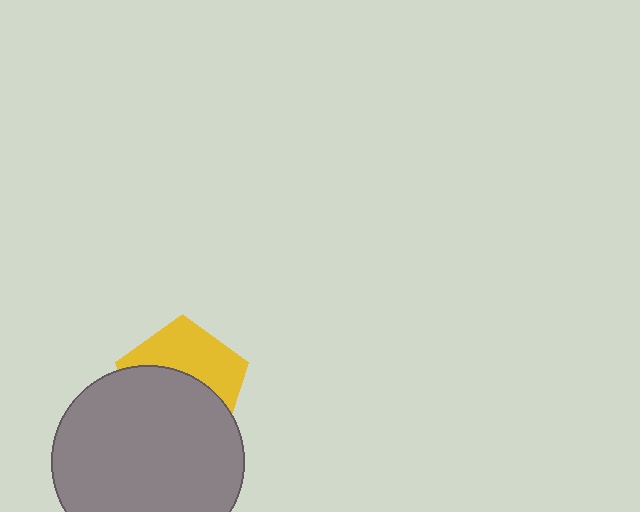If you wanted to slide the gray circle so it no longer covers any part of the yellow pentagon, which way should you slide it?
Slide it down — that is the most direct way to separate the two shapes.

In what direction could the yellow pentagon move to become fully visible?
The yellow pentagon could move up. That would shift it out from behind the gray circle entirely.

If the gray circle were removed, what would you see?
You would see the complete yellow pentagon.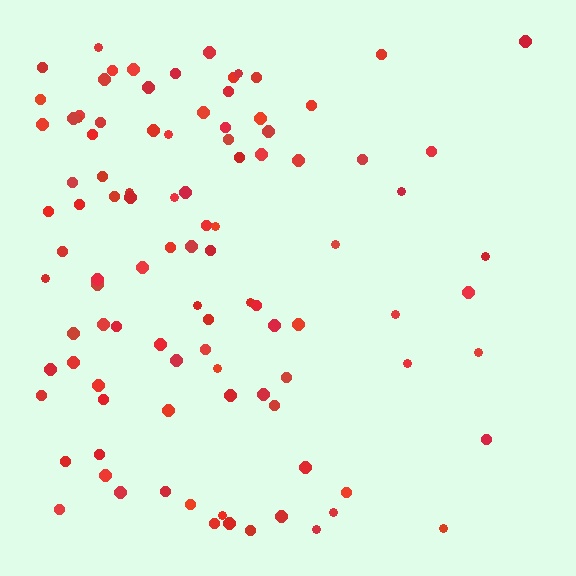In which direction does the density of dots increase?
From right to left, with the left side densest.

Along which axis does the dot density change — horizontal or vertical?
Horizontal.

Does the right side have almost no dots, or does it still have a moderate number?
Still a moderate number, just noticeably fewer than the left.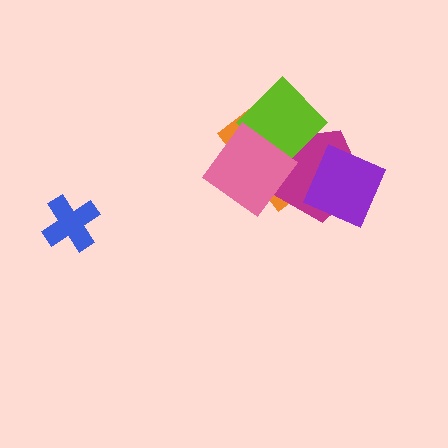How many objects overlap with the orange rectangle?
4 objects overlap with the orange rectangle.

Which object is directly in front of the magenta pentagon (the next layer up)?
The lime diamond is directly in front of the magenta pentagon.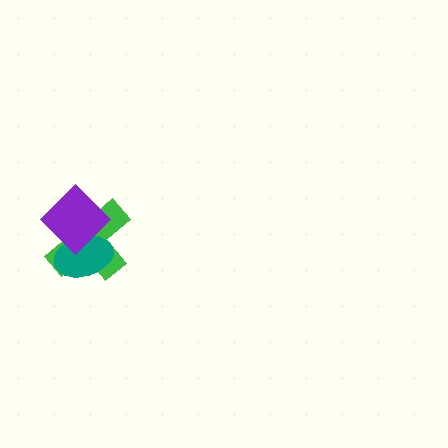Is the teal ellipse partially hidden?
Yes, it is partially covered by another shape.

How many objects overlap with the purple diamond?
2 objects overlap with the purple diamond.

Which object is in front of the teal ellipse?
The purple diamond is in front of the teal ellipse.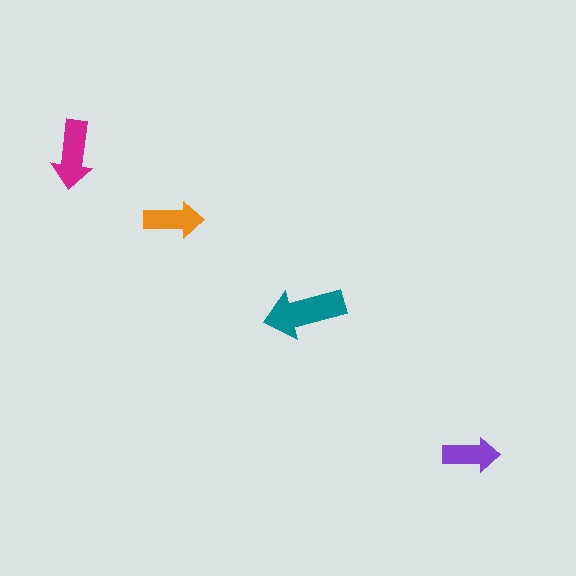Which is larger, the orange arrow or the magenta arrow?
The magenta one.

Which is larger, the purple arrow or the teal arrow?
The teal one.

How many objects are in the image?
There are 4 objects in the image.